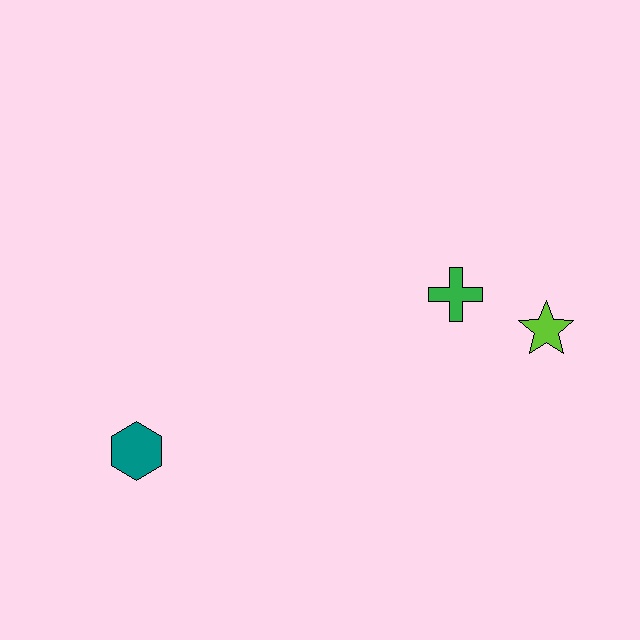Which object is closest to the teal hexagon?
The green cross is closest to the teal hexagon.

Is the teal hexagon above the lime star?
No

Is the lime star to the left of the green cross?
No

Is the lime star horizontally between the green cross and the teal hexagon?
No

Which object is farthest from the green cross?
The teal hexagon is farthest from the green cross.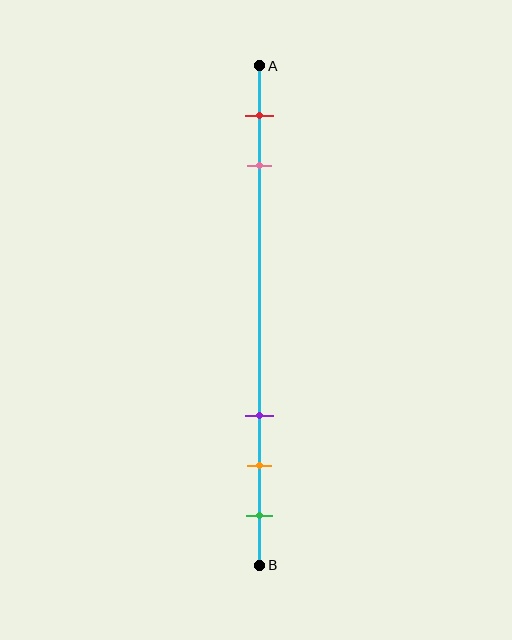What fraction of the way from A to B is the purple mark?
The purple mark is approximately 70% (0.7) of the way from A to B.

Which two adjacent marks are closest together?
The orange and green marks are the closest adjacent pair.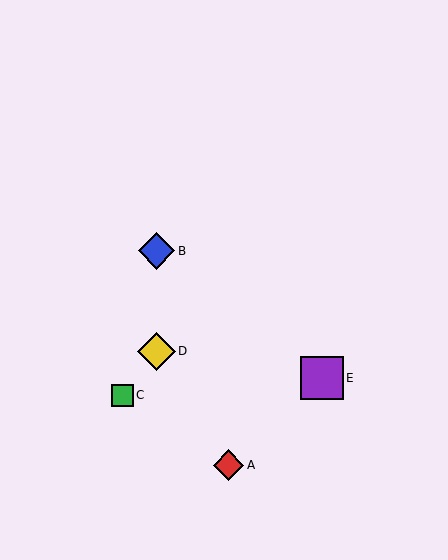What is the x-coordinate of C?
Object C is at x≈122.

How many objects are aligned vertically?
2 objects (B, D) are aligned vertically.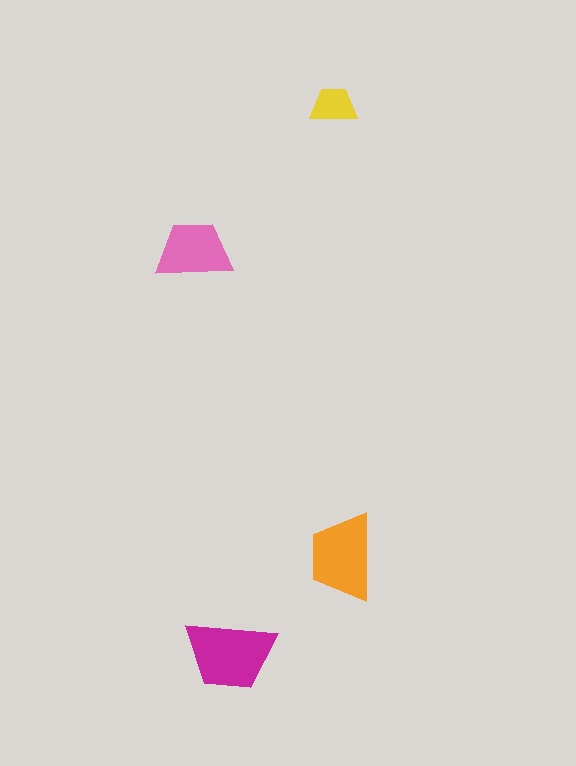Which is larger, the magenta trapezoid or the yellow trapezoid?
The magenta one.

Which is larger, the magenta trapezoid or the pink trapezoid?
The magenta one.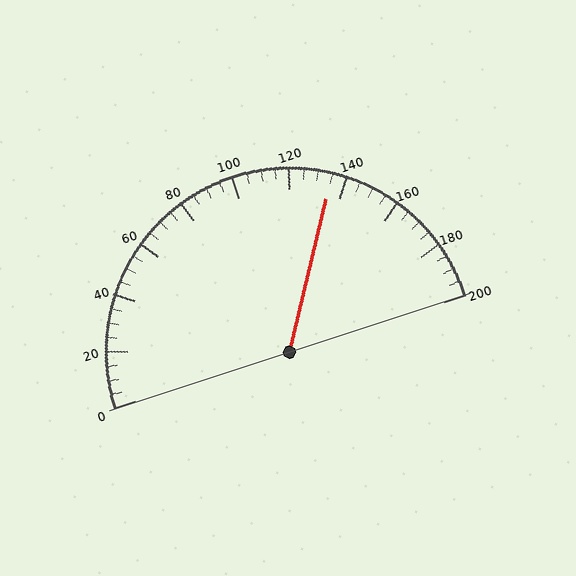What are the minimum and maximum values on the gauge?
The gauge ranges from 0 to 200.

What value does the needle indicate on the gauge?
The needle indicates approximately 135.